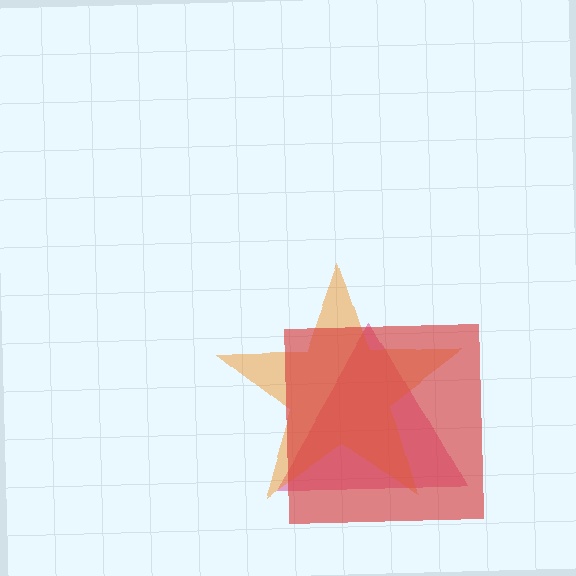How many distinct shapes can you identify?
There are 3 distinct shapes: a magenta triangle, an orange star, a red square.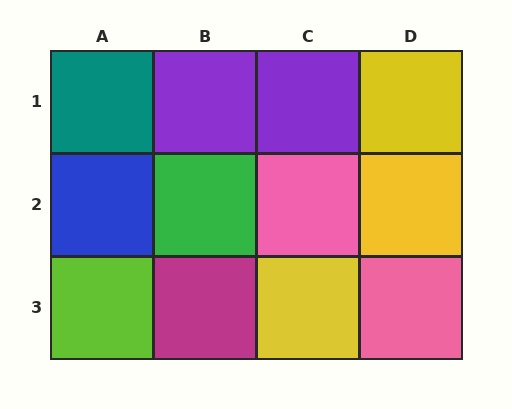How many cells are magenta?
1 cell is magenta.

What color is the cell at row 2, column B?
Green.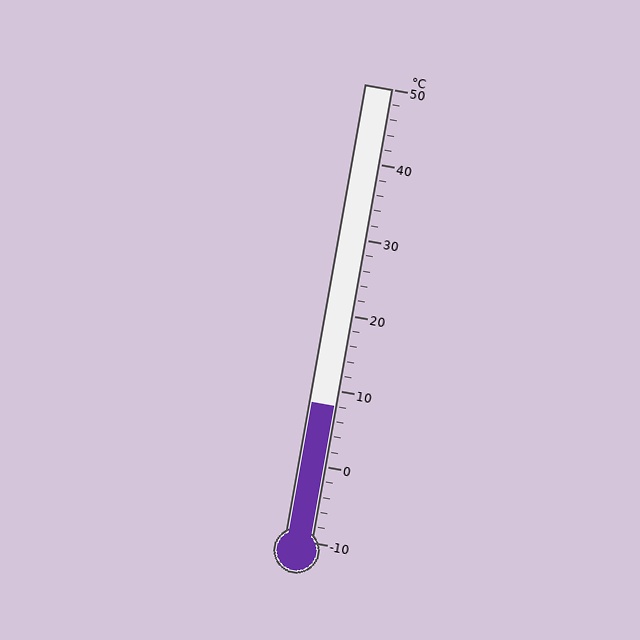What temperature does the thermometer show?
The thermometer shows approximately 8°C.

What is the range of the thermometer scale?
The thermometer scale ranges from -10°C to 50°C.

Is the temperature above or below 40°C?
The temperature is below 40°C.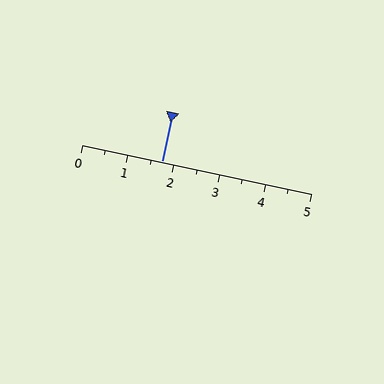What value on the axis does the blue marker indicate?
The marker indicates approximately 1.8.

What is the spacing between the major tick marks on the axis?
The major ticks are spaced 1 apart.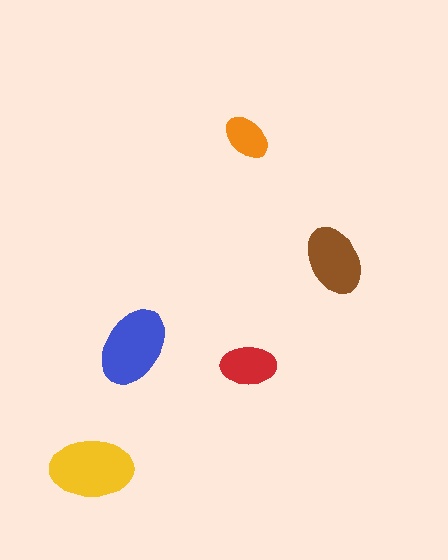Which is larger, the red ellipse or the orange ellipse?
The red one.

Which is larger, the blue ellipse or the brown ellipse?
The blue one.